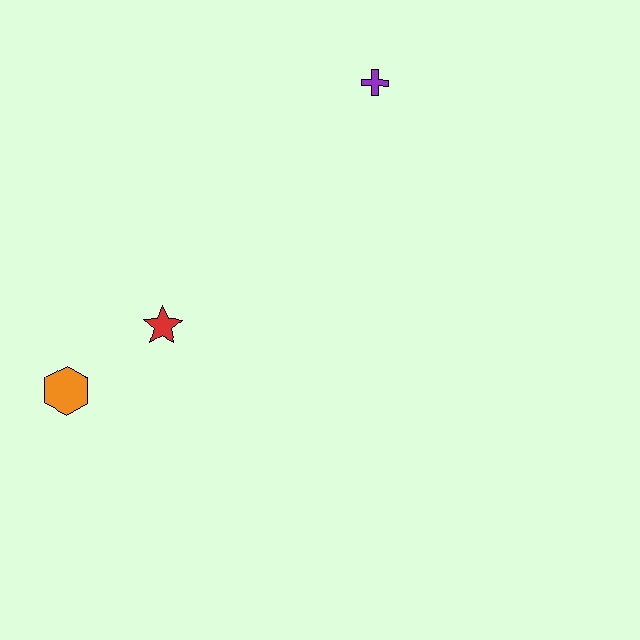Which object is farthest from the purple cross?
The orange hexagon is farthest from the purple cross.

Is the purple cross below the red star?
No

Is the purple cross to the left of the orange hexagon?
No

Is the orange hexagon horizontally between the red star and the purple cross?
No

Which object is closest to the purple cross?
The red star is closest to the purple cross.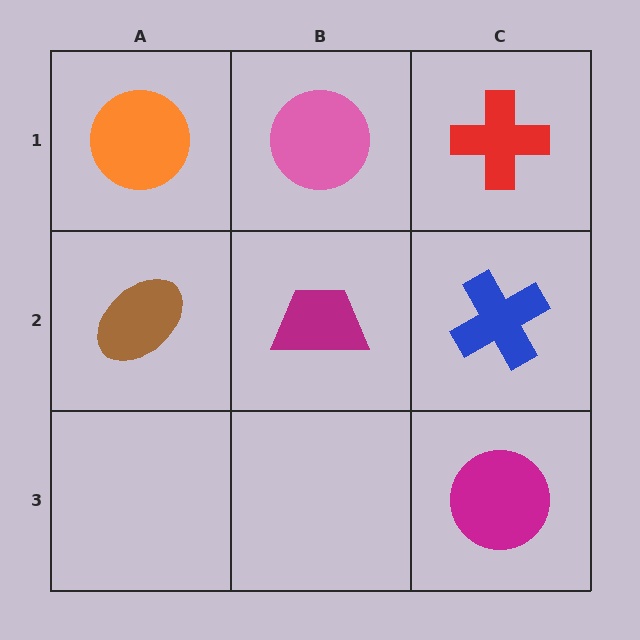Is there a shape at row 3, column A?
No, that cell is empty.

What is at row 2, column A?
A brown ellipse.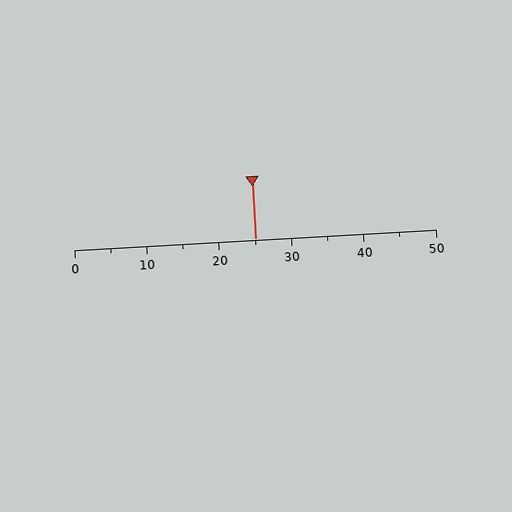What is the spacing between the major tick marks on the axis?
The major ticks are spaced 10 apart.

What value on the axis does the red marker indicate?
The marker indicates approximately 25.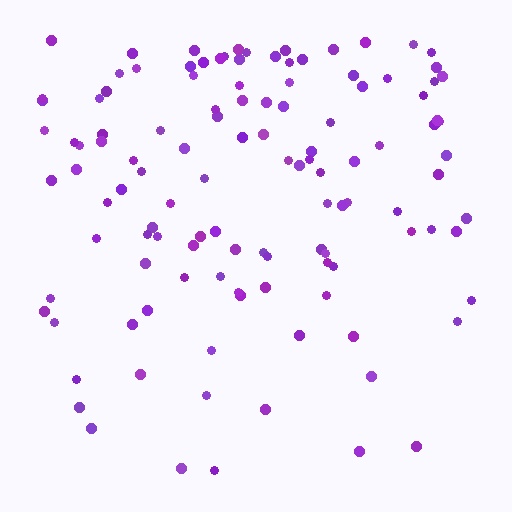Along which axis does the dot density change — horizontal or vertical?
Vertical.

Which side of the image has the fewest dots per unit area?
The bottom.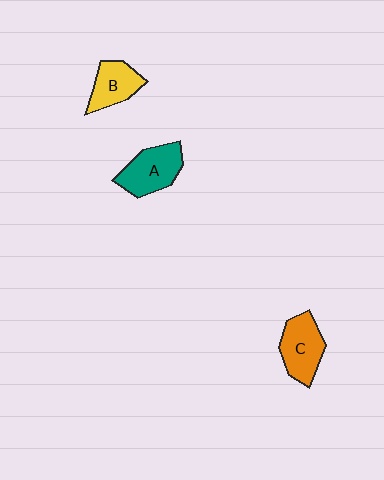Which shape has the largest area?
Shape A (teal).